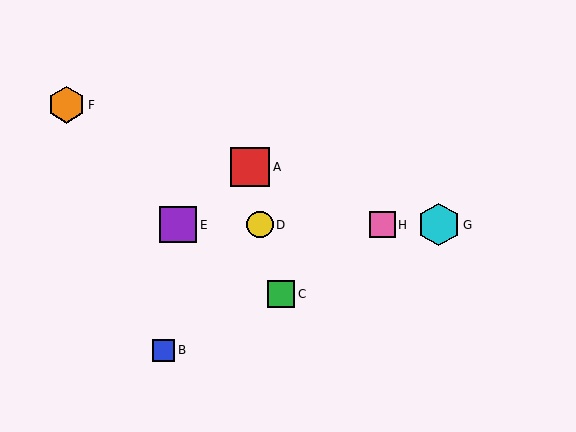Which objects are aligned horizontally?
Objects D, E, G, H are aligned horizontally.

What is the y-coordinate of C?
Object C is at y≈294.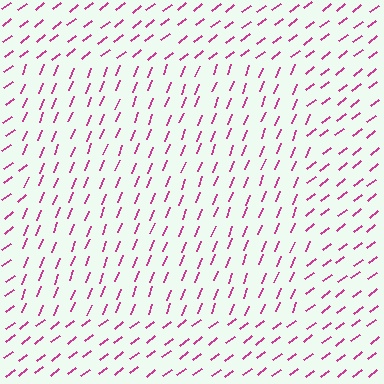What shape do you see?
I see a rectangle.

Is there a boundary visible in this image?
Yes, there is a texture boundary formed by a change in line orientation.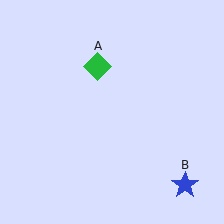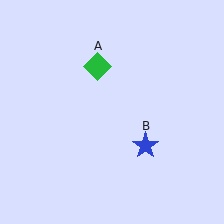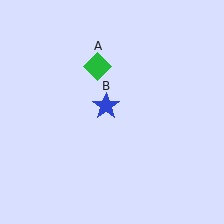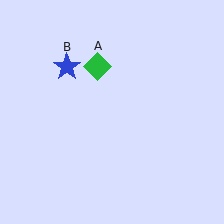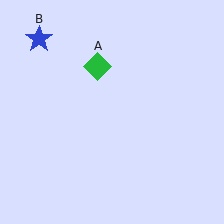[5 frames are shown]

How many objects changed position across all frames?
1 object changed position: blue star (object B).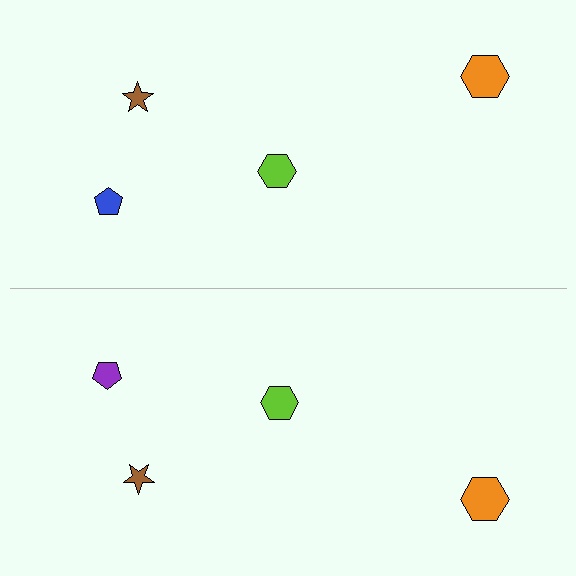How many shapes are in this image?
There are 8 shapes in this image.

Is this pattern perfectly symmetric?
No, the pattern is not perfectly symmetric. The purple pentagon on the bottom side breaks the symmetry — its mirror counterpart is blue.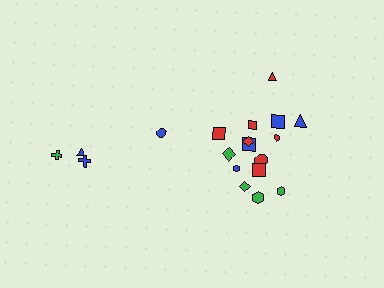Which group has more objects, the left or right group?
The right group.